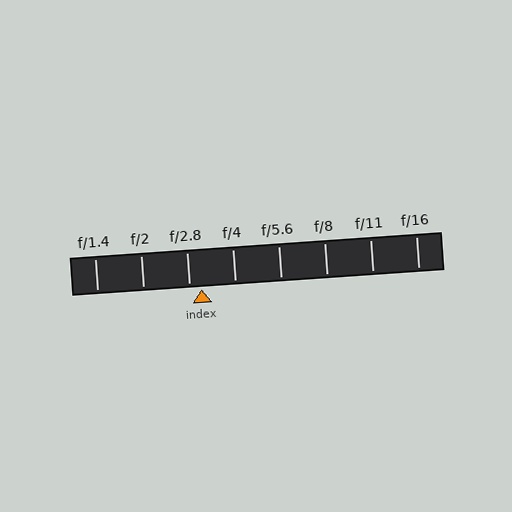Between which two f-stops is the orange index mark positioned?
The index mark is between f/2.8 and f/4.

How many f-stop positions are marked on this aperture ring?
There are 8 f-stop positions marked.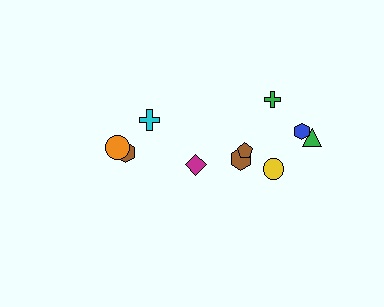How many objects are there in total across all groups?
There are 11 objects.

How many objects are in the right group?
There are 7 objects.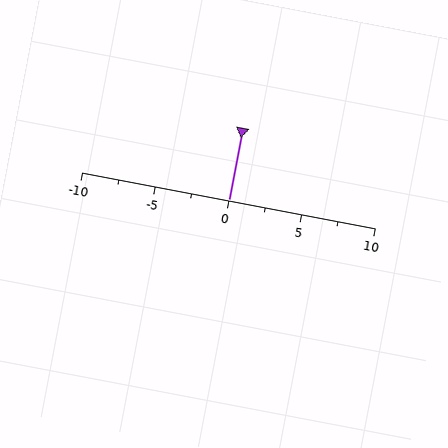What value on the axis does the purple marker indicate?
The marker indicates approximately 0.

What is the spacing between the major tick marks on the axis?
The major ticks are spaced 5 apart.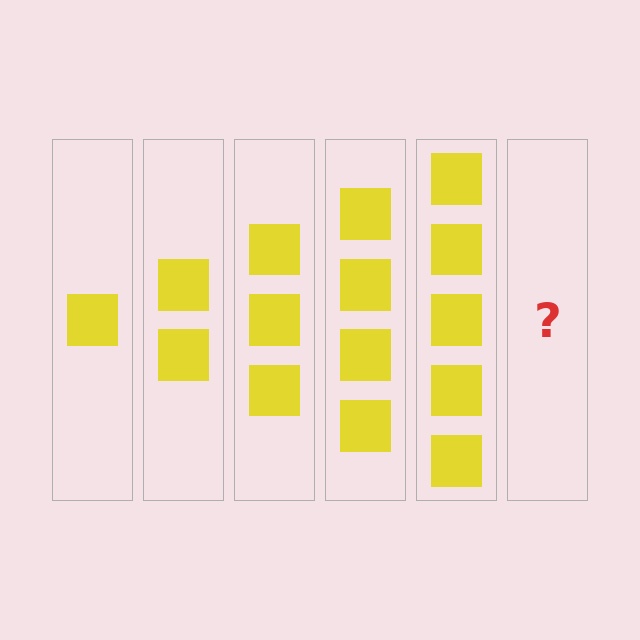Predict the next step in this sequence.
The next step is 6 squares.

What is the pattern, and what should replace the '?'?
The pattern is that each step adds one more square. The '?' should be 6 squares.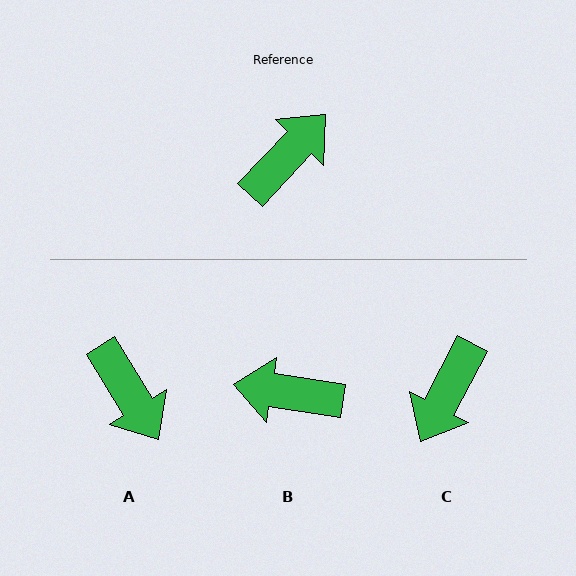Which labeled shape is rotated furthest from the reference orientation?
C, about 165 degrees away.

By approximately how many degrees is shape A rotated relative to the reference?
Approximately 105 degrees clockwise.